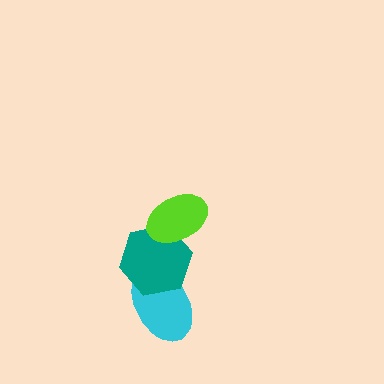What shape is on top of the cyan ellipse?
The teal hexagon is on top of the cyan ellipse.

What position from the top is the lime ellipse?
The lime ellipse is 1st from the top.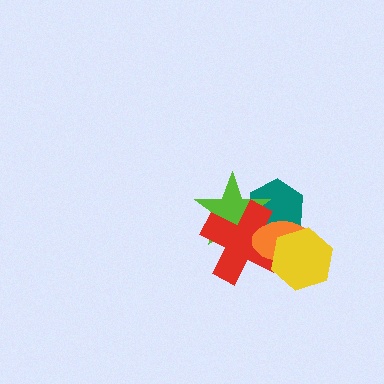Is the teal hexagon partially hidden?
Yes, it is partially covered by another shape.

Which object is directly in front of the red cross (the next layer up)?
The orange ellipse is directly in front of the red cross.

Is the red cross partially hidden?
Yes, it is partially covered by another shape.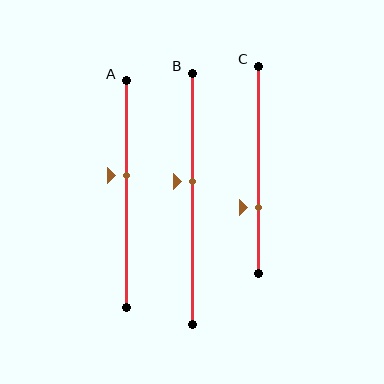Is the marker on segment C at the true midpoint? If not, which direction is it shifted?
No, the marker on segment C is shifted downward by about 18% of the segment length.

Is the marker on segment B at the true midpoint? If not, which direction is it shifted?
No, the marker on segment B is shifted upward by about 7% of the segment length.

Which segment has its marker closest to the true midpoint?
Segment B has its marker closest to the true midpoint.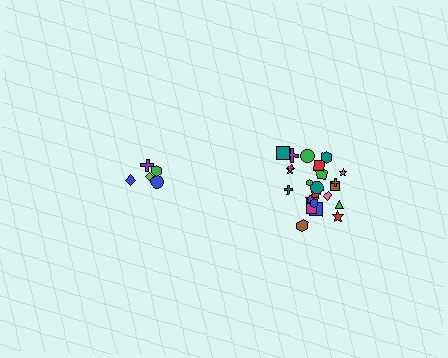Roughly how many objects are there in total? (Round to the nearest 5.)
Roughly 30 objects in total.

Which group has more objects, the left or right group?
The right group.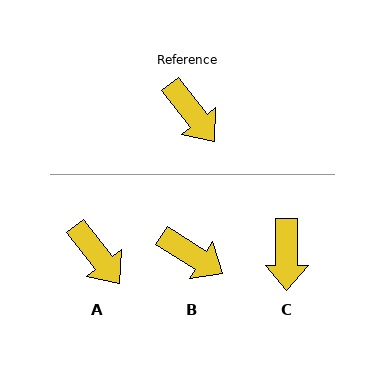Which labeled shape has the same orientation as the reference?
A.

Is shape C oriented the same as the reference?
No, it is off by about 38 degrees.